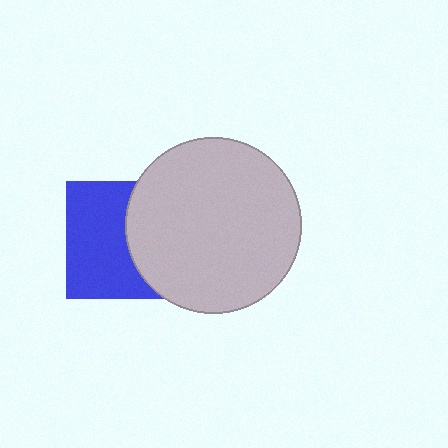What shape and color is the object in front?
The object in front is a light gray circle.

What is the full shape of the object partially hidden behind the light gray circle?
The partially hidden object is a blue square.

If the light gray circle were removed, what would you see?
You would see the complete blue square.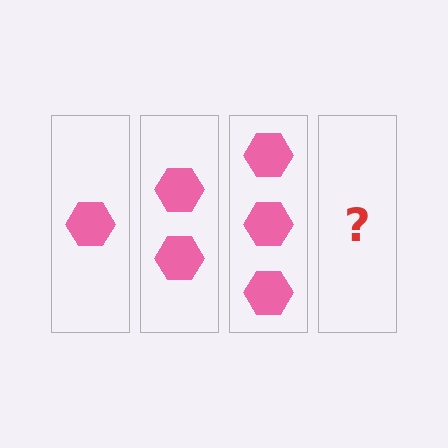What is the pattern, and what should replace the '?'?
The pattern is that each step adds one more hexagon. The '?' should be 4 hexagons.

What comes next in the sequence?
The next element should be 4 hexagons.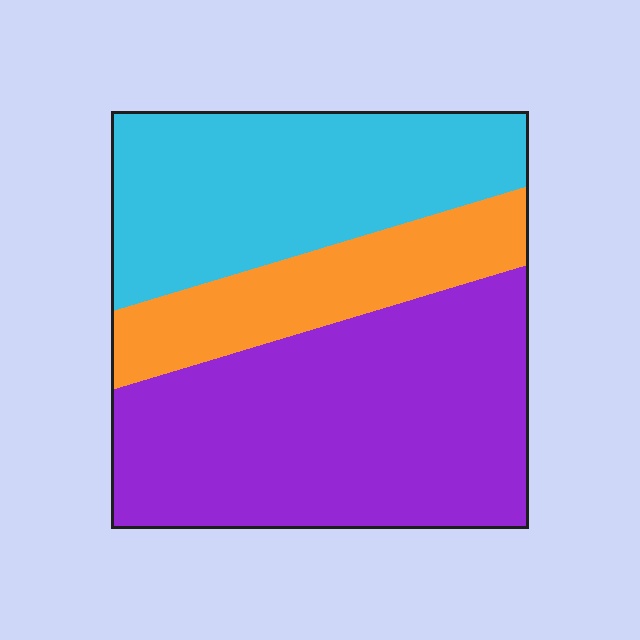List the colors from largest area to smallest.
From largest to smallest: purple, cyan, orange.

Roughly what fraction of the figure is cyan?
Cyan covers around 35% of the figure.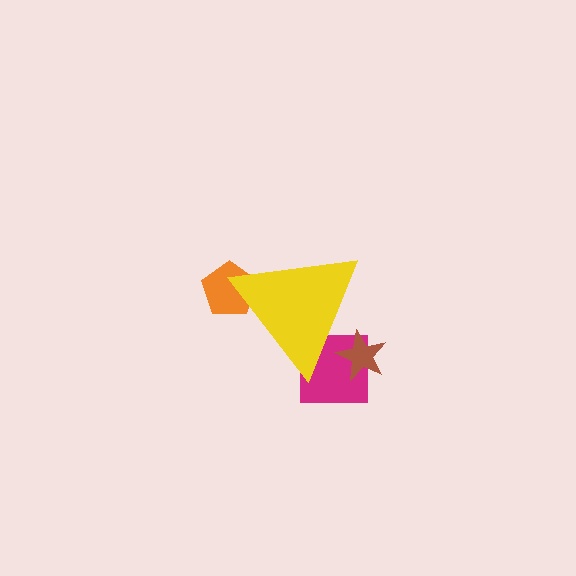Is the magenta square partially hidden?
Yes, the magenta square is partially hidden behind the yellow triangle.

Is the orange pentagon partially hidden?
Yes, the orange pentagon is partially hidden behind the yellow triangle.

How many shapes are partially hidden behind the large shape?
3 shapes are partially hidden.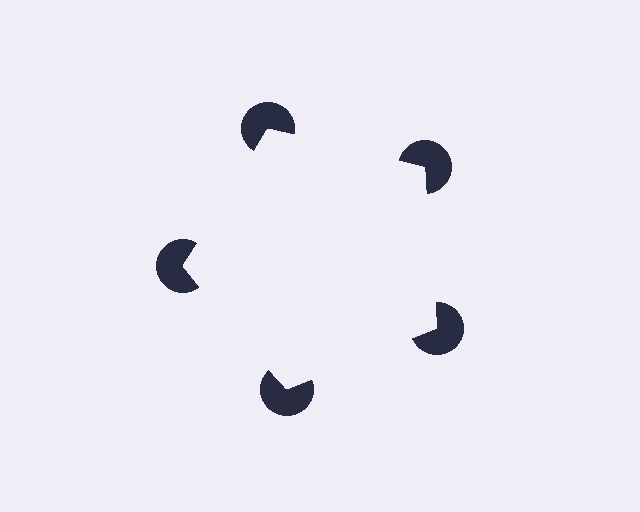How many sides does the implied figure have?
5 sides.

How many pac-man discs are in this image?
There are 5 — one at each vertex of the illusory pentagon.